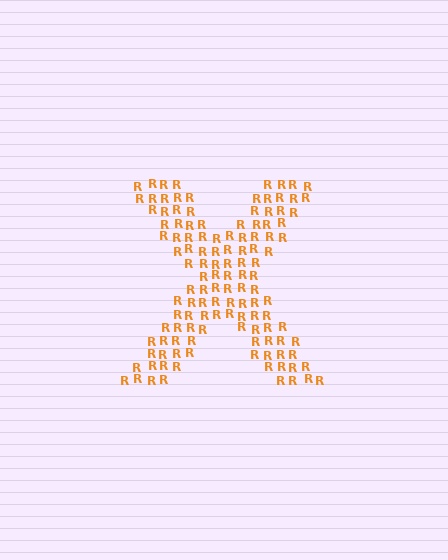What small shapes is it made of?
It is made of small letter R's.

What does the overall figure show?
The overall figure shows the letter X.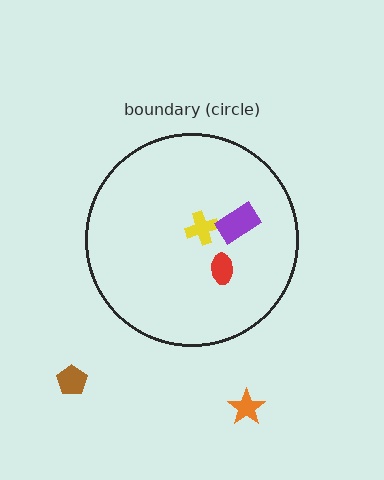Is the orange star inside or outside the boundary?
Outside.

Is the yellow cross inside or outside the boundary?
Inside.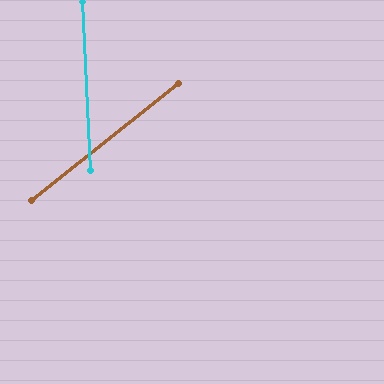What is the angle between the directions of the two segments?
Approximately 54 degrees.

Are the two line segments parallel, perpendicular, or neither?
Neither parallel nor perpendicular — they differ by about 54°.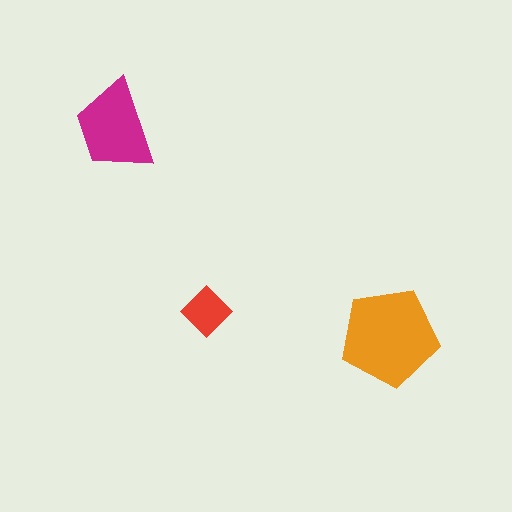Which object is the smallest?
The red diamond.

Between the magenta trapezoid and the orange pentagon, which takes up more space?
The orange pentagon.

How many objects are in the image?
There are 3 objects in the image.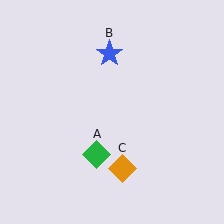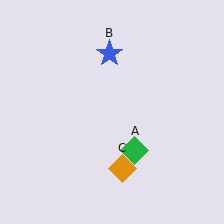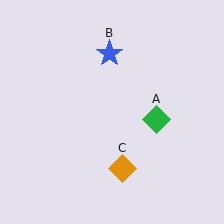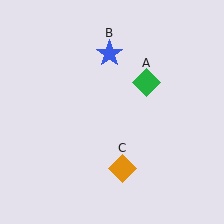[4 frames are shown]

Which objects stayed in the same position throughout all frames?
Blue star (object B) and orange diamond (object C) remained stationary.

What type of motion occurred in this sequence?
The green diamond (object A) rotated counterclockwise around the center of the scene.